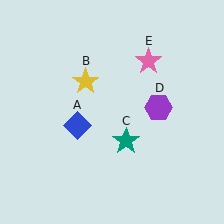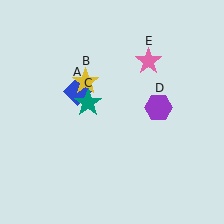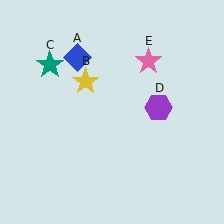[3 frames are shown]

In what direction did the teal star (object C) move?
The teal star (object C) moved up and to the left.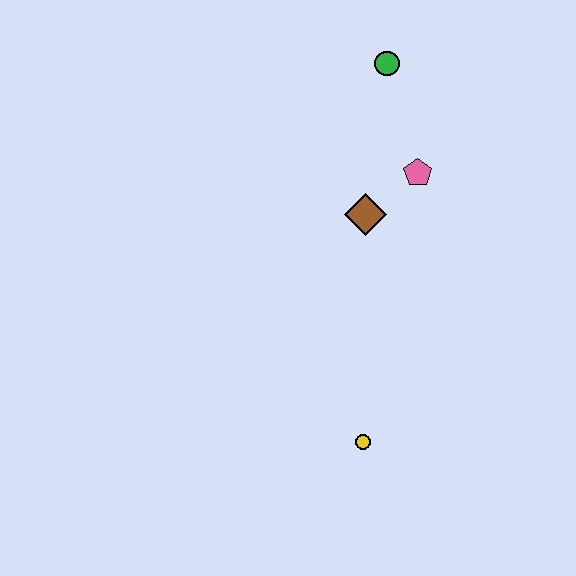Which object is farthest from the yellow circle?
The green circle is farthest from the yellow circle.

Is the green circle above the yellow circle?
Yes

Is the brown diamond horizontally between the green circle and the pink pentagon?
No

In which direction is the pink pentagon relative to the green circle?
The pink pentagon is below the green circle.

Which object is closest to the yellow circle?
The brown diamond is closest to the yellow circle.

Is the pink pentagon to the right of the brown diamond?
Yes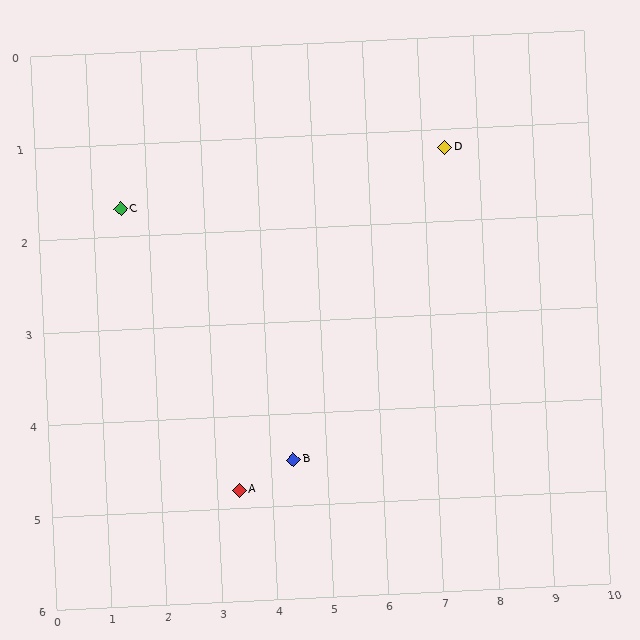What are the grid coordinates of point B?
Point B is at approximately (4.4, 4.5).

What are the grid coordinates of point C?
Point C is at approximately (1.5, 1.7).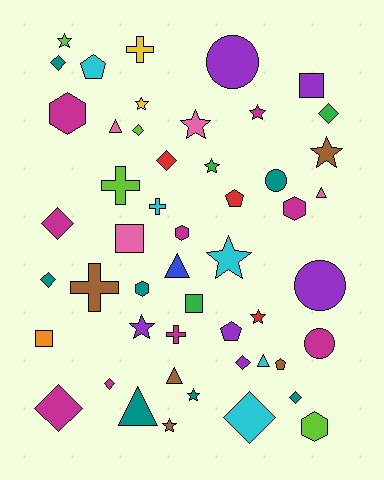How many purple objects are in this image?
There are 6 purple objects.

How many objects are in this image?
There are 50 objects.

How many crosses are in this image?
There are 5 crosses.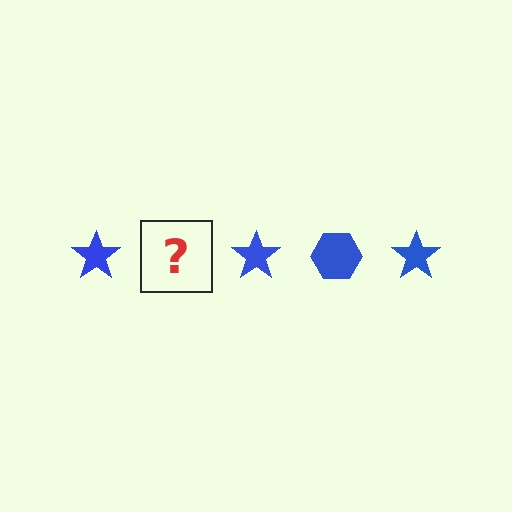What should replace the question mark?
The question mark should be replaced with a blue hexagon.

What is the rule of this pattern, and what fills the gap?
The rule is that the pattern cycles through star, hexagon shapes in blue. The gap should be filled with a blue hexagon.